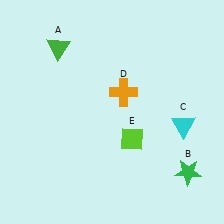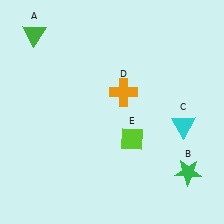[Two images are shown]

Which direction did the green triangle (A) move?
The green triangle (A) moved left.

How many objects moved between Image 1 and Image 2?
1 object moved between the two images.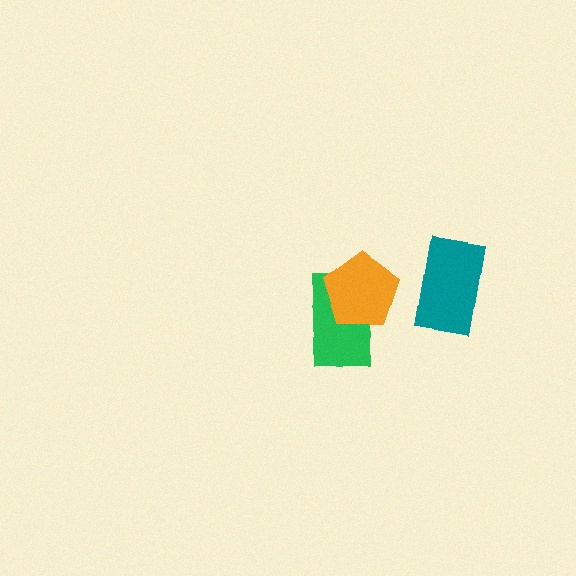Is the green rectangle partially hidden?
Yes, it is partially covered by another shape.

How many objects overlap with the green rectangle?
1 object overlaps with the green rectangle.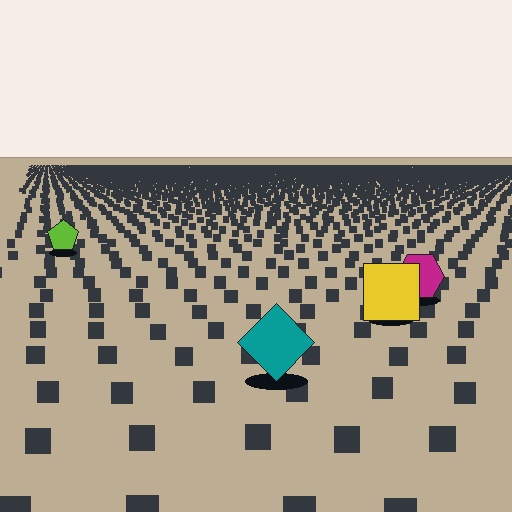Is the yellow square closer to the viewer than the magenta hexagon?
Yes. The yellow square is closer — you can tell from the texture gradient: the ground texture is coarser near it.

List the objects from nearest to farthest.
From nearest to farthest: the teal diamond, the yellow square, the magenta hexagon, the lime pentagon.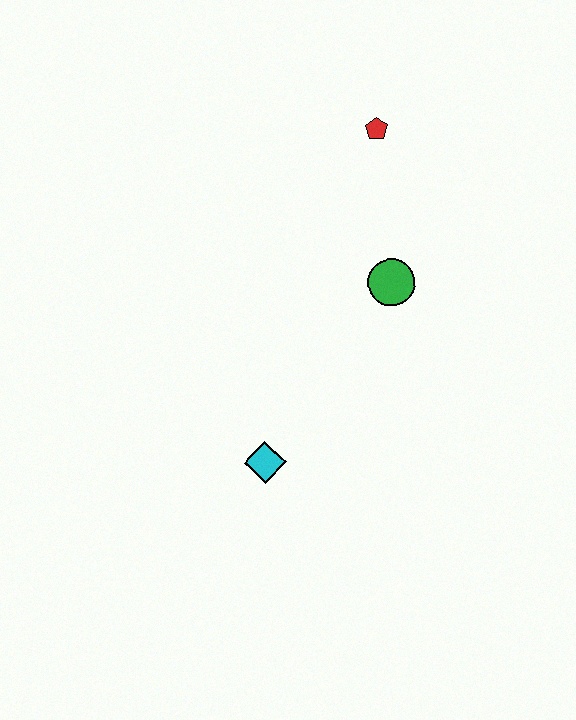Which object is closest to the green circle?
The red pentagon is closest to the green circle.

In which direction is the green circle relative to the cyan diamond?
The green circle is above the cyan diamond.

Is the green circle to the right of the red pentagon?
Yes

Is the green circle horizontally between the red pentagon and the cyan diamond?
No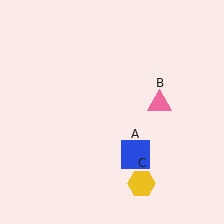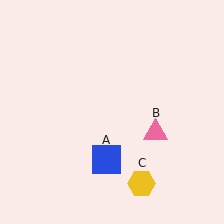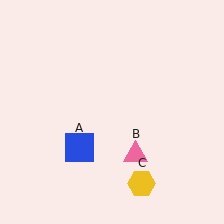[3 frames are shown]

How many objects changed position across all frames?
2 objects changed position: blue square (object A), pink triangle (object B).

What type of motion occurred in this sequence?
The blue square (object A), pink triangle (object B) rotated clockwise around the center of the scene.